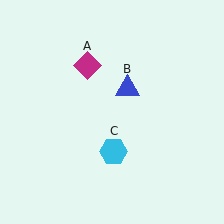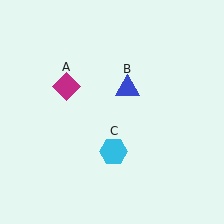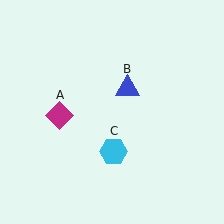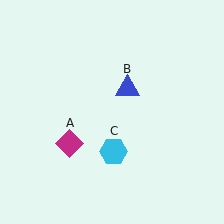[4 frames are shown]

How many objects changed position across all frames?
1 object changed position: magenta diamond (object A).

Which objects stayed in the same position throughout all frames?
Blue triangle (object B) and cyan hexagon (object C) remained stationary.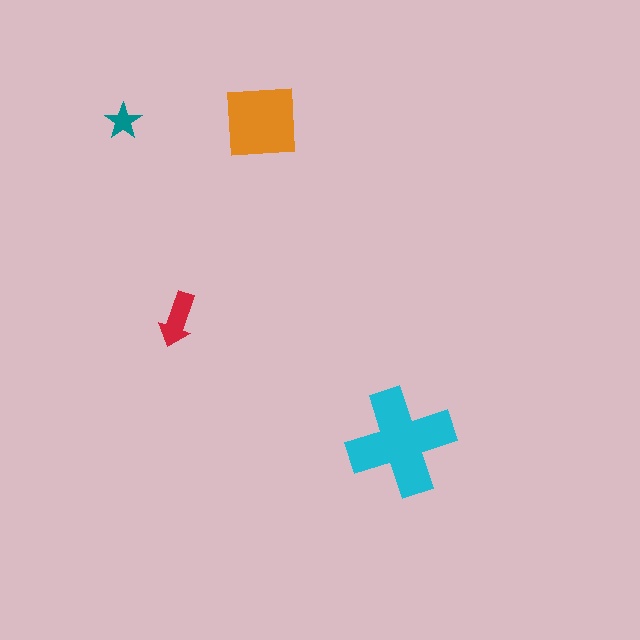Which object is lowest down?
The cyan cross is bottommost.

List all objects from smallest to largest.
The teal star, the red arrow, the orange square, the cyan cross.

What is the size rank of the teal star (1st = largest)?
4th.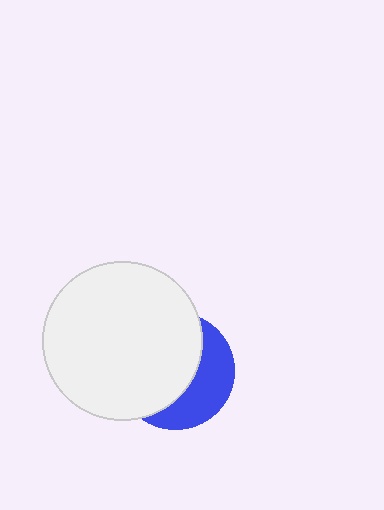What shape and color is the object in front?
The object in front is a white circle.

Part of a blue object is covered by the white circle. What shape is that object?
It is a circle.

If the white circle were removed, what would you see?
You would see the complete blue circle.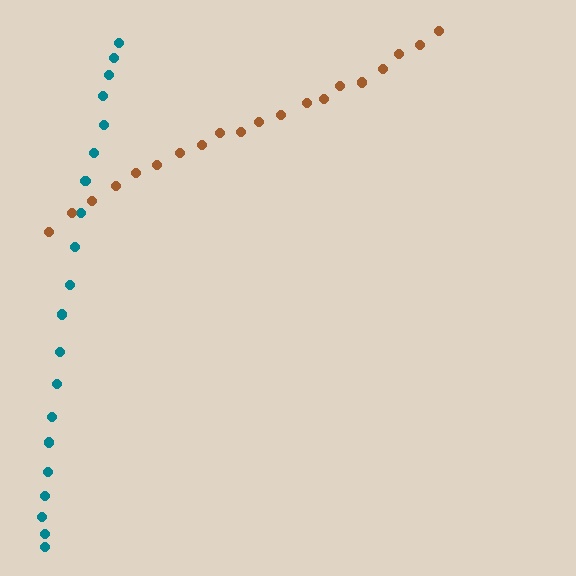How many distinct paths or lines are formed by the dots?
There are 2 distinct paths.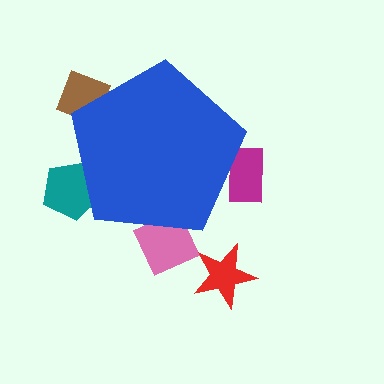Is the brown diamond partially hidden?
Yes, the brown diamond is partially hidden behind the blue pentagon.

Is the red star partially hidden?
No, the red star is fully visible.